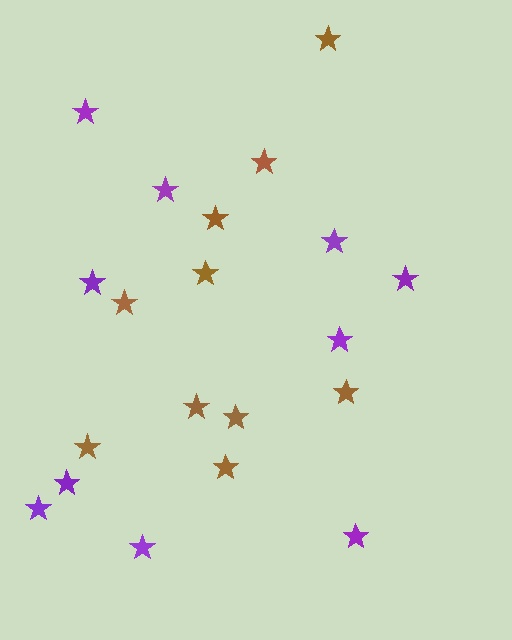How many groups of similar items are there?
There are 2 groups: one group of purple stars (10) and one group of brown stars (10).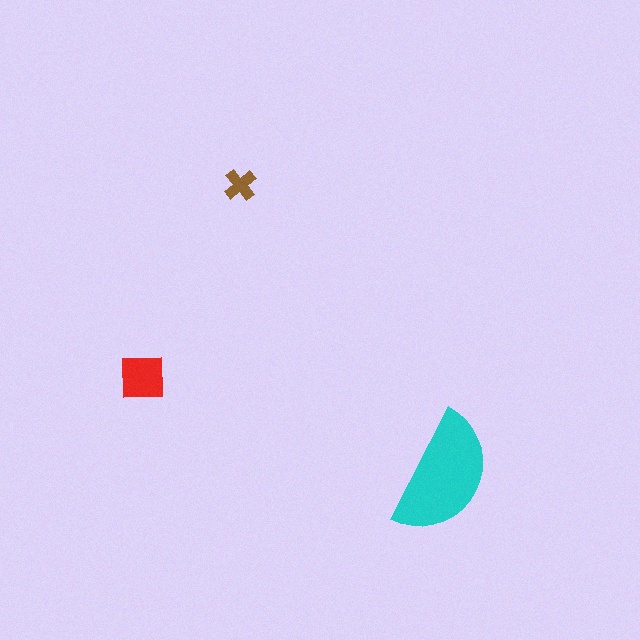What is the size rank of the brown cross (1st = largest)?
3rd.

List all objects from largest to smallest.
The cyan semicircle, the red square, the brown cross.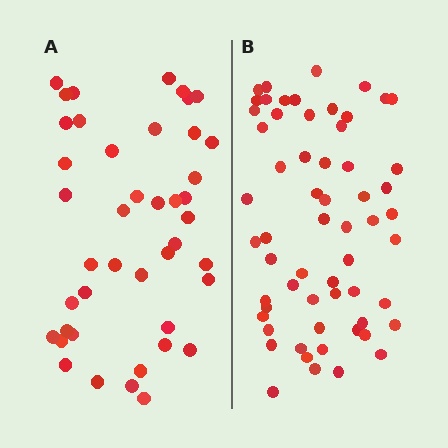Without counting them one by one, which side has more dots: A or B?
Region B (the right region) has more dots.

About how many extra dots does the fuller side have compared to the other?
Region B has approximately 15 more dots than region A.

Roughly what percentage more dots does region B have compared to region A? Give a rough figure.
About 40% more.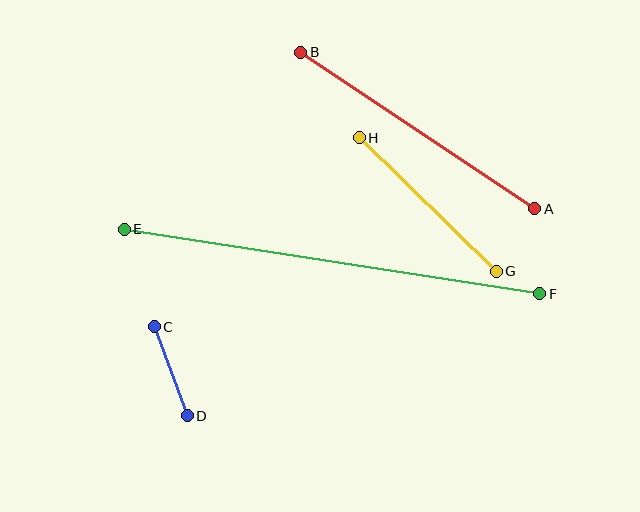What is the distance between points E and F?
The distance is approximately 420 pixels.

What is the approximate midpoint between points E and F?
The midpoint is at approximately (332, 261) pixels.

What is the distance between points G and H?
The distance is approximately 191 pixels.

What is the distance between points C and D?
The distance is approximately 95 pixels.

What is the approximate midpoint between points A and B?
The midpoint is at approximately (418, 130) pixels.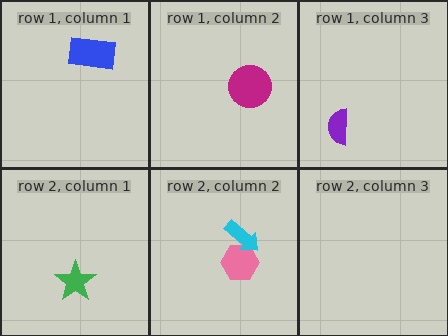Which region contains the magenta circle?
The row 1, column 2 region.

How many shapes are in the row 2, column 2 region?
2.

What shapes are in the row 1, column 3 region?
The purple semicircle.